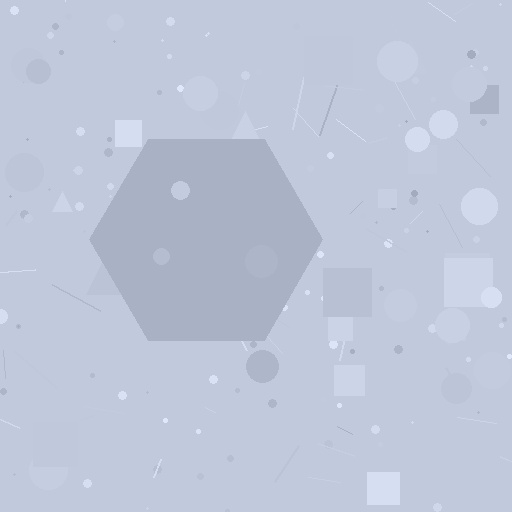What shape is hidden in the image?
A hexagon is hidden in the image.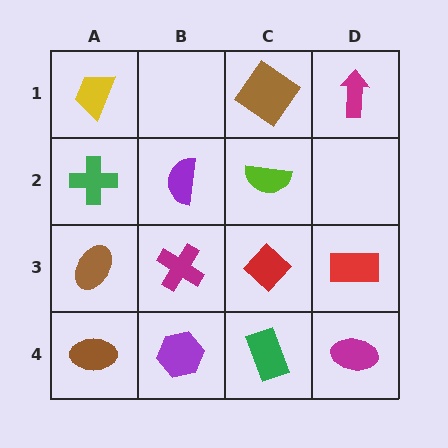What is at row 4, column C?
A green rectangle.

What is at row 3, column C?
A red diamond.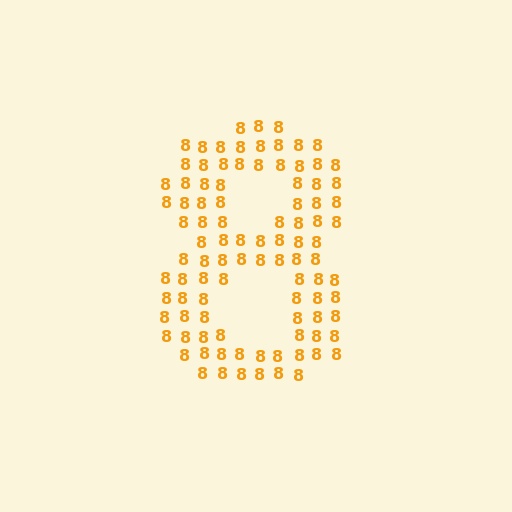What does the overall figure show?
The overall figure shows the digit 8.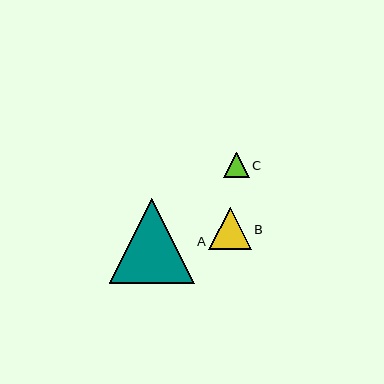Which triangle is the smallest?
Triangle C is the smallest with a size of approximately 26 pixels.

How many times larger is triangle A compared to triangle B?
Triangle A is approximately 2.0 times the size of triangle B.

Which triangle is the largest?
Triangle A is the largest with a size of approximately 85 pixels.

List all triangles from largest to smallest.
From largest to smallest: A, B, C.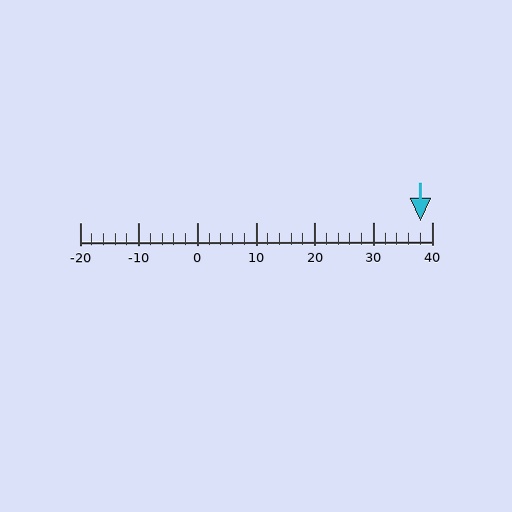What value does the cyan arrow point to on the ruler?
The cyan arrow points to approximately 38.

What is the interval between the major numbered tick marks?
The major tick marks are spaced 10 units apart.